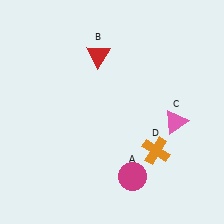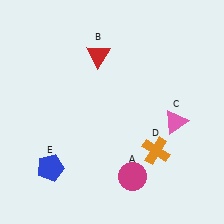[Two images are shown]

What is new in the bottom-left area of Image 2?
A blue pentagon (E) was added in the bottom-left area of Image 2.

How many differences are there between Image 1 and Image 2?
There is 1 difference between the two images.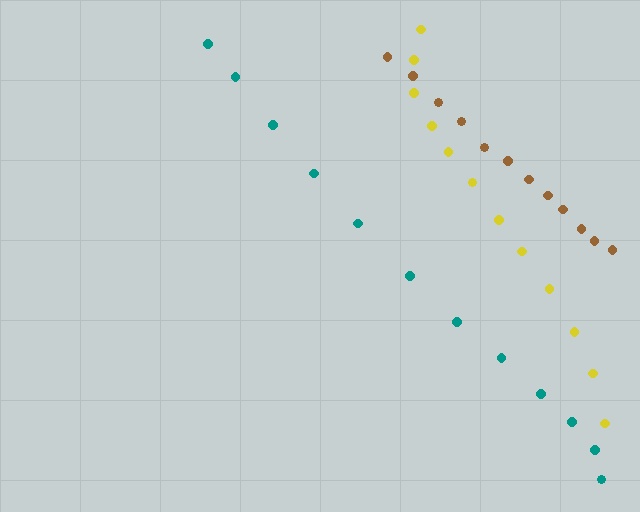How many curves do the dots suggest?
There are 3 distinct paths.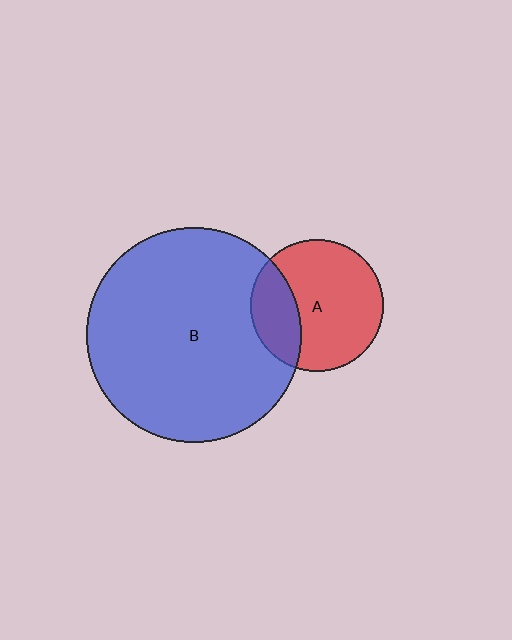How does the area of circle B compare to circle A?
Approximately 2.6 times.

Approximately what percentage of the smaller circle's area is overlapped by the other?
Approximately 25%.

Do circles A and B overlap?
Yes.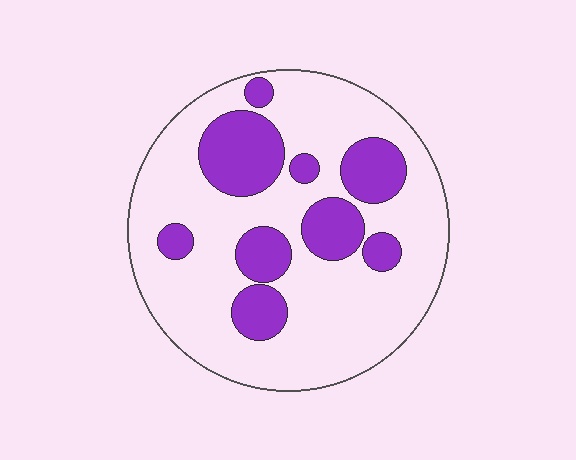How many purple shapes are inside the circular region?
9.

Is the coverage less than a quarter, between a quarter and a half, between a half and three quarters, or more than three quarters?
Between a quarter and a half.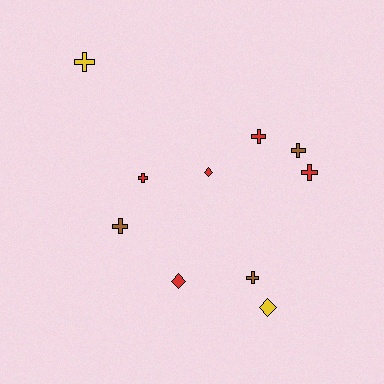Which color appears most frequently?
Red, with 5 objects.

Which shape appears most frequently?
Cross, with 7 objects.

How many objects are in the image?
There are 10 objects.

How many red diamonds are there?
There are 2 red diamonds.